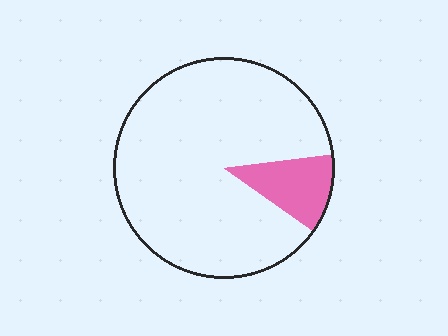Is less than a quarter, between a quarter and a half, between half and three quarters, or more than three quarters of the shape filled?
Less than a quarter.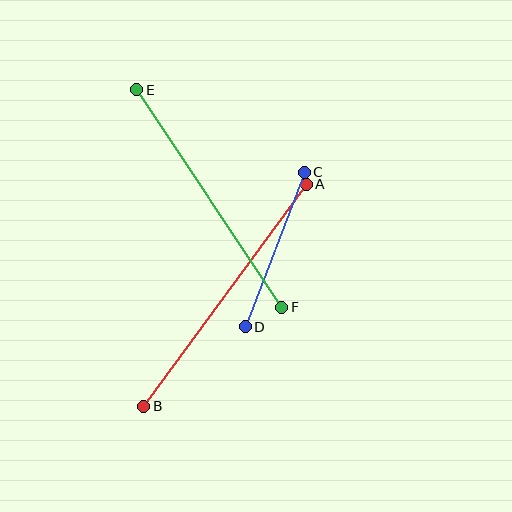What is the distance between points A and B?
The distance is approximately 275 pixels.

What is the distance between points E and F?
The distance is approximately 261 pixels.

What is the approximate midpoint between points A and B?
The midpoint is at approximately (225, 295) pixels.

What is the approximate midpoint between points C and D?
The midpoint is at approximately (275, 249) pixels.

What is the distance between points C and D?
The distance is approximately 165 pixels.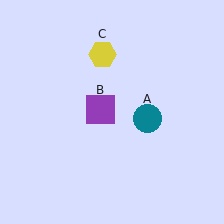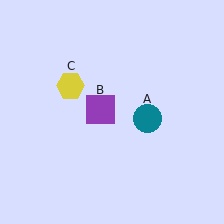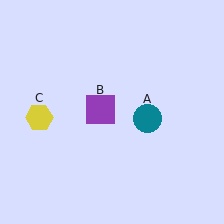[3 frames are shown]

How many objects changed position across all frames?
1 object changed position: yellow hexagon (object C).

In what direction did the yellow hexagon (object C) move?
The yellow hexagon (object C) moved down and to the left.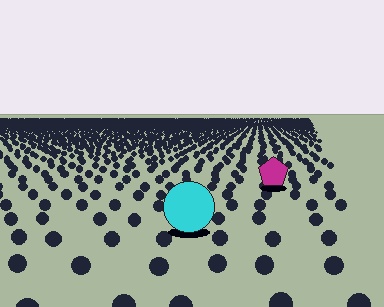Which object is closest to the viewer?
The cyan circle is closest. The texture marks near it are larger and more spread out.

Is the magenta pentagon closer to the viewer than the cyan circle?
No. The cyan circle is closer — you can tell from the texture gradient: the ground texture is coarser near it.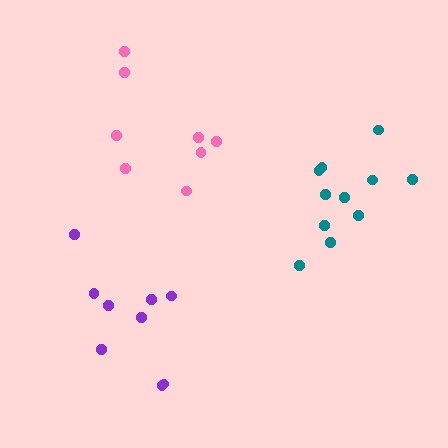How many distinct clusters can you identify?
There are 3 distinct clusters.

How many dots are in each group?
Group 1: 9 dots, Group 2: 11 dots, Group 3: 8 dots (28 total).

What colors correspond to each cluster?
The clusters are colored: purple, teal, pink.